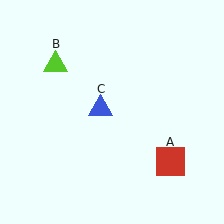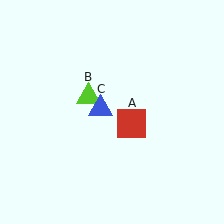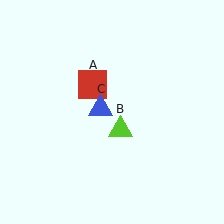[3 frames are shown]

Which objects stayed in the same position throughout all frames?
Blue triangle (object C) remained stationary.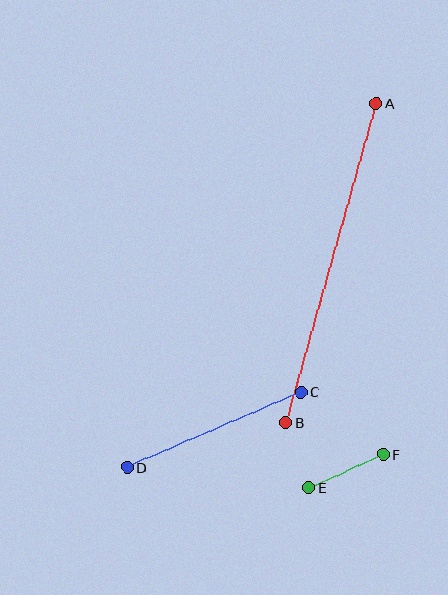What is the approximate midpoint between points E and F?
The midpoint is at approximately (346, 471) pixels.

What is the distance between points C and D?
The distance is approximately 189 pixels.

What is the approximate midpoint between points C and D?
The midpoint is at approximately (214, 429) pixels.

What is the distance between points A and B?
The distance is approximately 332 pixels.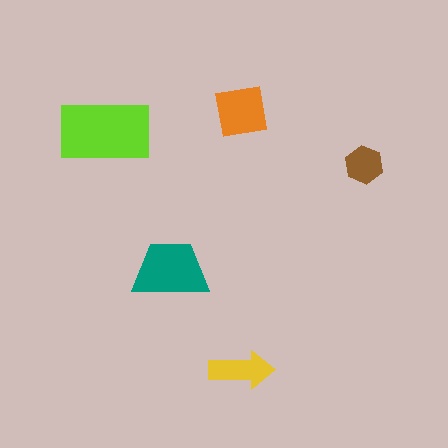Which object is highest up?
The orange square is topmost.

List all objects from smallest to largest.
The brown hexagon, the yellow arrow, the orange square, the teal trapezoid, the lime rectangle.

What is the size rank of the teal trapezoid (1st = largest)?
2nd.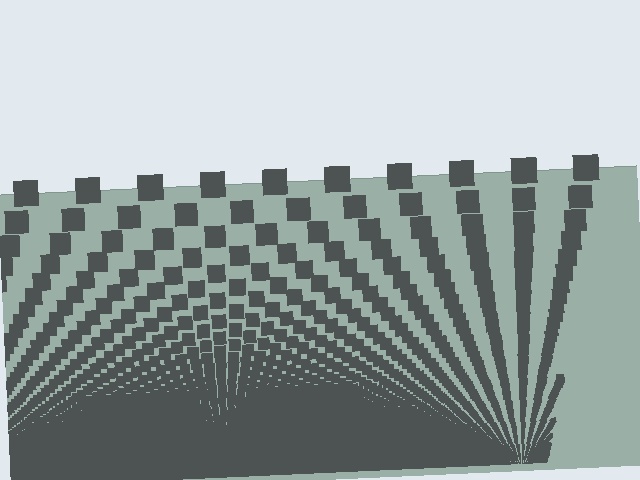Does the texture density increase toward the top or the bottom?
Density increases toward the bottom.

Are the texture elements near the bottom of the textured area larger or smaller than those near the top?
Smaller. The gradient is inverted — elements near the bottom are smaller and denser.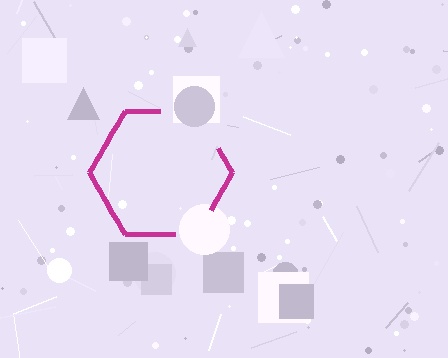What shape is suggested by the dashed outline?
The dashed outline suggests a hexagon.